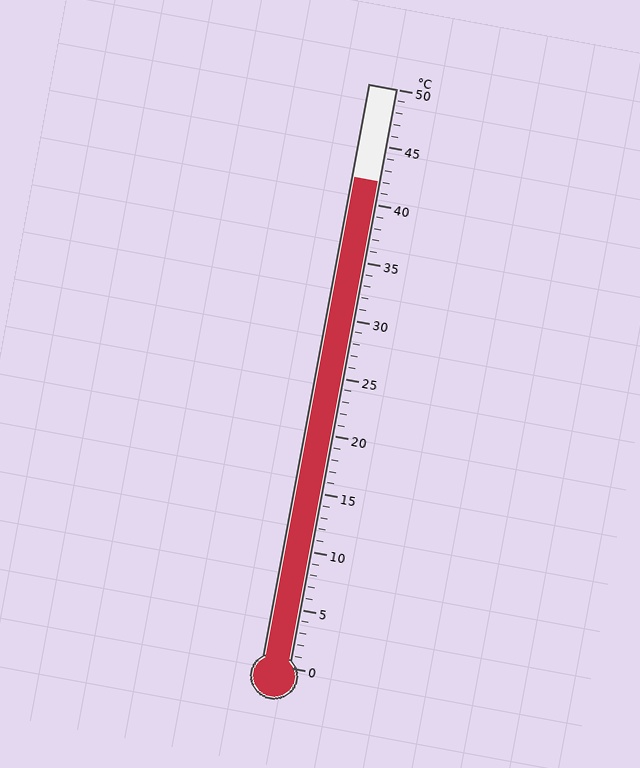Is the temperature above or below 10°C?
The temperature is above 10°C.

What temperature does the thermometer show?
The thermometer shows approximately 42°C.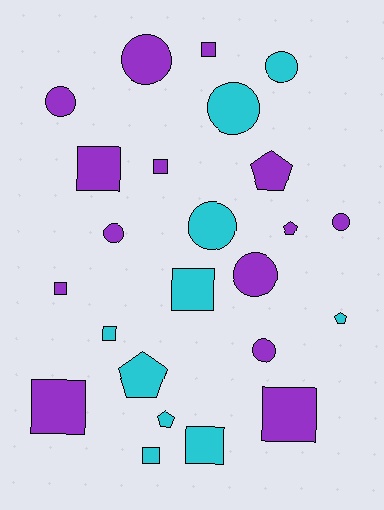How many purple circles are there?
There are 6 purple circles.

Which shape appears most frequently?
Square, with 10 objects.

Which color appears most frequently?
Purple, with 14 objects.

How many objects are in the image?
There are 24 objects.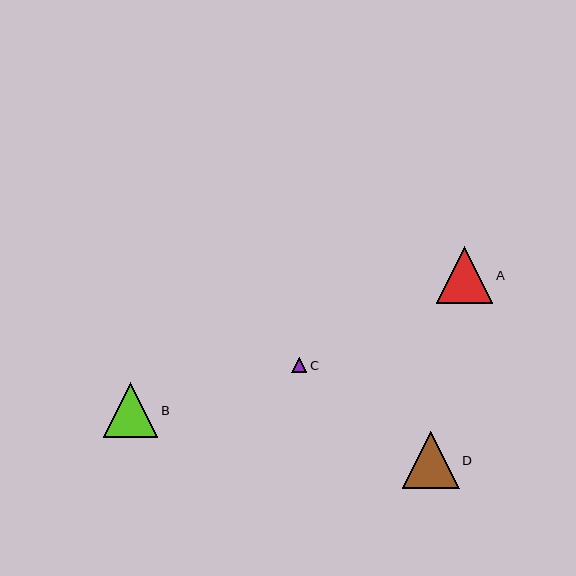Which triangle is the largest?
Triangle D is the largest with a size of approximately 57 pixels.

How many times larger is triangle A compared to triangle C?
Triangle A is approximately 3.7 times the size of triangle C.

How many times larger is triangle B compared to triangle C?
Triangle B is approximately 3.6 times the size of triangle C.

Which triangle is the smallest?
Triangle C is the smallest with a size of approximately 15 pixels.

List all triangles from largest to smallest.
From largest to smallest: D, A, B, C.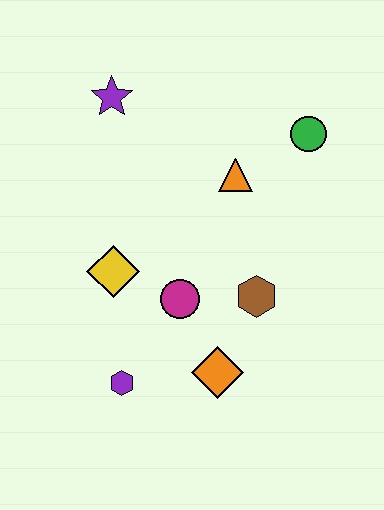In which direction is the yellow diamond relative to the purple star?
The yellow diamond is below the purple star.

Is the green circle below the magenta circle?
No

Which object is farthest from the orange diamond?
The purple star is farthest from the orange diamond.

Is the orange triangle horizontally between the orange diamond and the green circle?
Yes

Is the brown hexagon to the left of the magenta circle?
No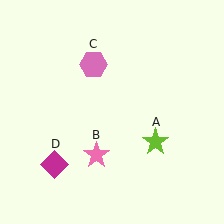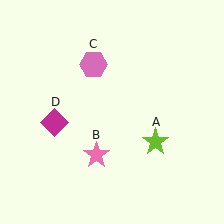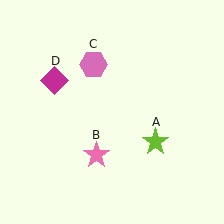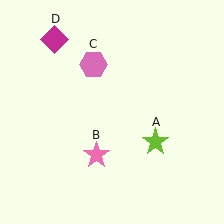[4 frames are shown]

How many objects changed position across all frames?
1 object changed position: magenta diamond (object D).